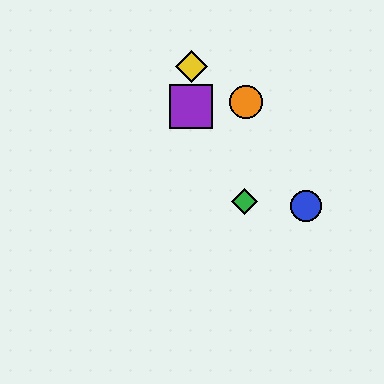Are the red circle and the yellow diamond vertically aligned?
Yes, both are at x≈191.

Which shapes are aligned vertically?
The red circle, the yellow diamond, the purple square are aligned vertically.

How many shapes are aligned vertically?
3 shapes (the red circle, the yellow diamond, the purple square) are aligned vertically.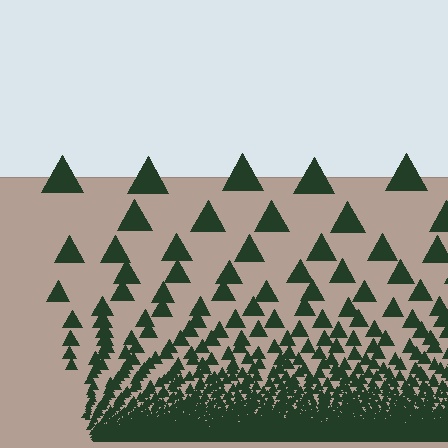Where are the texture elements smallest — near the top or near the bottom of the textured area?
Near the bottom.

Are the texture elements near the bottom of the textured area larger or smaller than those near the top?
Smaller. The gradient is inverted — elements near the bottom are smaller and denser.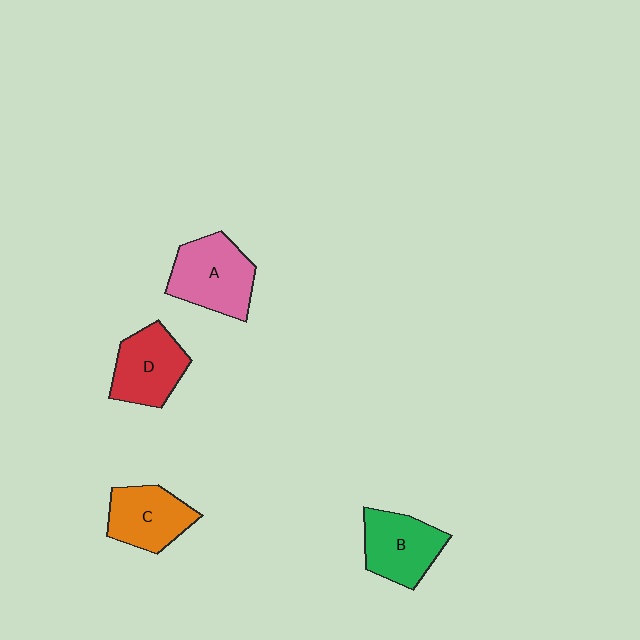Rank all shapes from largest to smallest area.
From largest to smallest: A (pink), B (green), D (red), C (orange).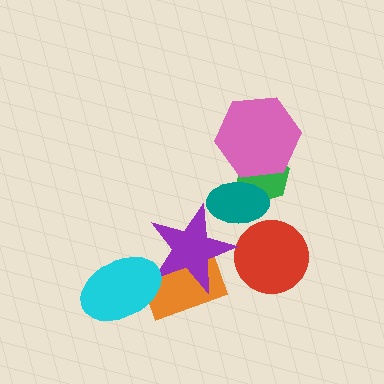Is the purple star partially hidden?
Yes, it is partially covered by another shape.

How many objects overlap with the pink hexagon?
1 object overlaps with the pink hexagon.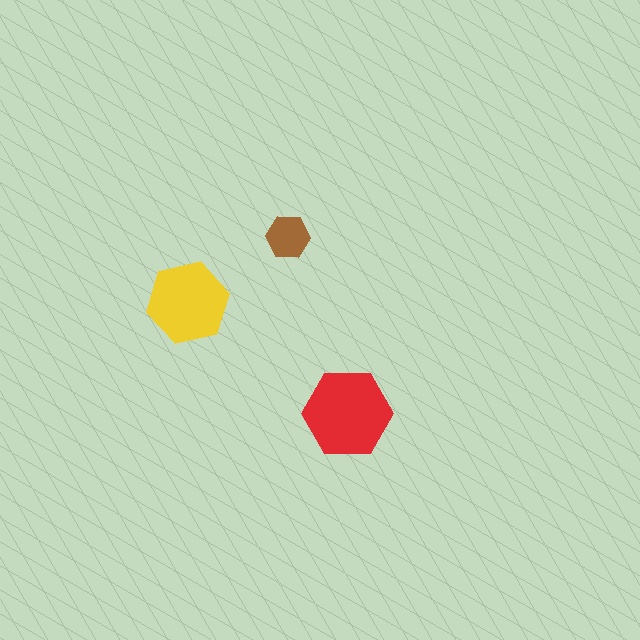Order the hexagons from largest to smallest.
the red one, the yellow one, the brown one.